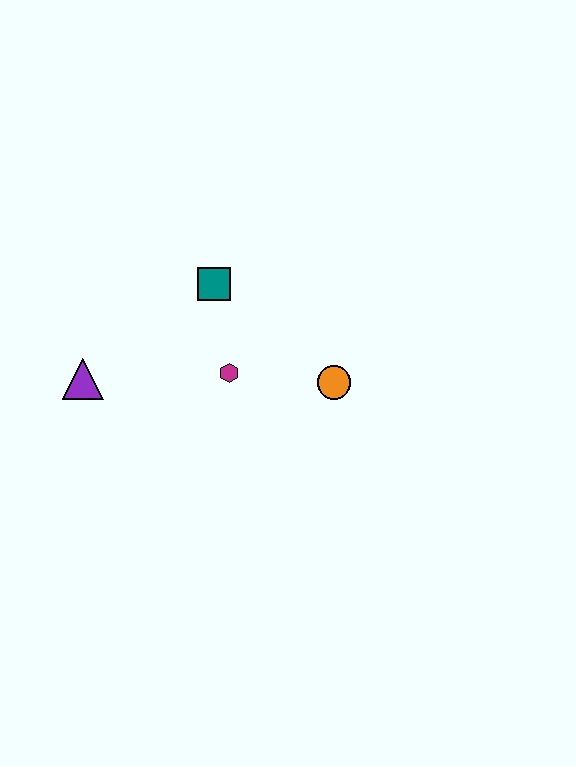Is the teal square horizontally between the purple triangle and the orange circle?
Yes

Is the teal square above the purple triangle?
Yes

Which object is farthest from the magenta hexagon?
The purple triangle is farthest from the magenta hexagon.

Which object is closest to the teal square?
The magenta hexagon is closest to the teal square.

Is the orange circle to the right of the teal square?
Yes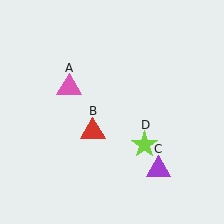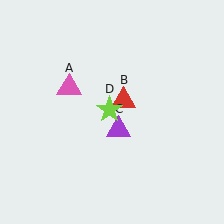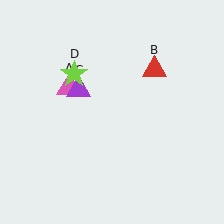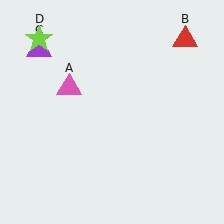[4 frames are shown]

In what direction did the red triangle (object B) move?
The red triangle (object B) moved up and to the right.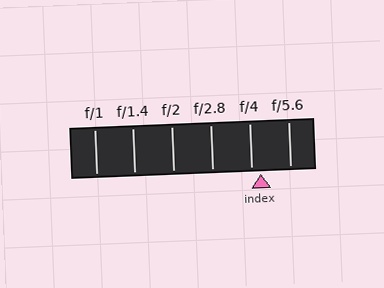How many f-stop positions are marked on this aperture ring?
There are 6 f-stop positions marked.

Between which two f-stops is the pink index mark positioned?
The index mark is between f/4 and f/5.6.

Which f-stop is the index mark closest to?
The index mark is closest to f/4.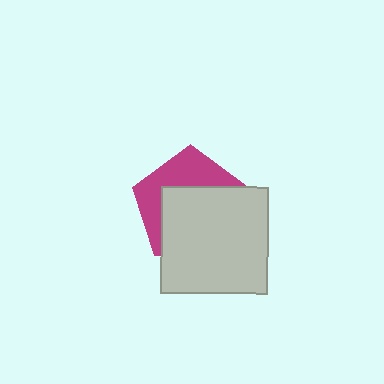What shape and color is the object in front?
The object in front is a light gray square.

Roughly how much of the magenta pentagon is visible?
A small part of it is visible (roughly 40%).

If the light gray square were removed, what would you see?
You would see the complete magenta pentagon.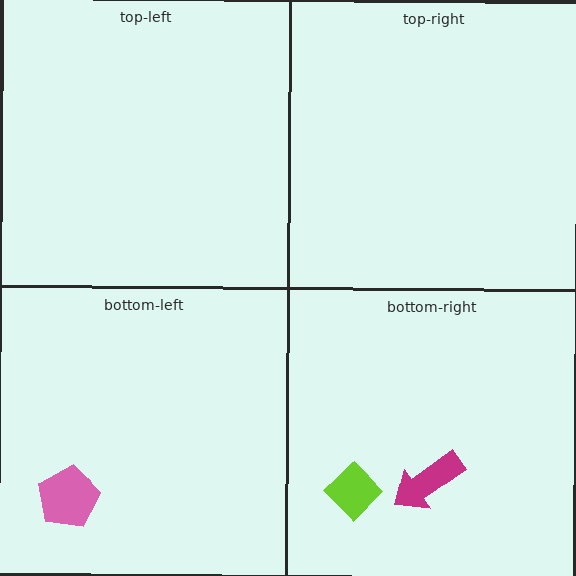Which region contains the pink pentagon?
The bottom-left region.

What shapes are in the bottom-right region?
The lime diamond, the magenta arrow.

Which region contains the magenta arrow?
The bottom-right region.